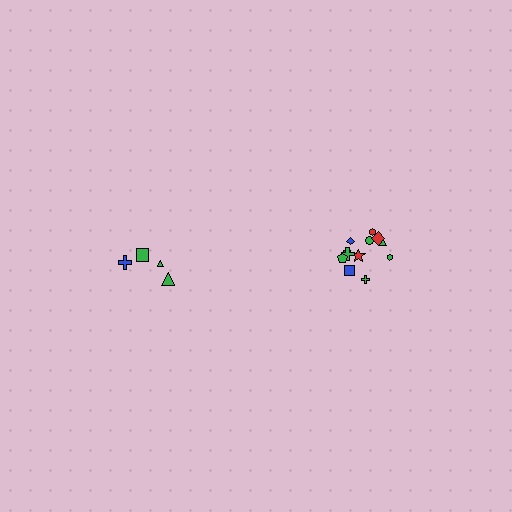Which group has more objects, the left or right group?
The right group.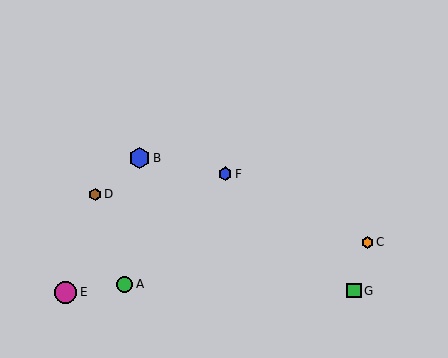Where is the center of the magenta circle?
The center of the magenta circle is at (65, 292).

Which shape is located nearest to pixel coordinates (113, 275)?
The green circle (labeled A) at (125, 284) is nearest to that location.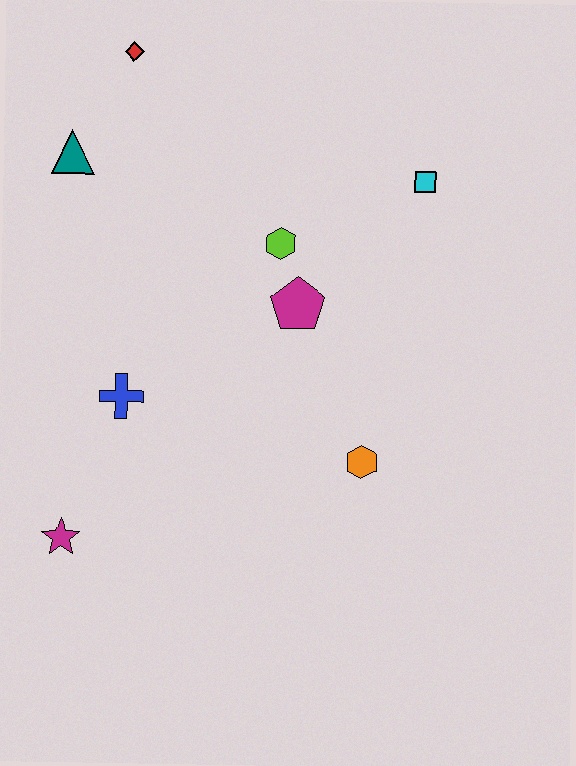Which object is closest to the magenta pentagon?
The lime hexagon is closest to the magenta pentagon.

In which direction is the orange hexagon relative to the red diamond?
The orange hexagon is below the red diamond.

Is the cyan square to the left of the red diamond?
No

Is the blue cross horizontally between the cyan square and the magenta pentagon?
No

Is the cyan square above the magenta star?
Yes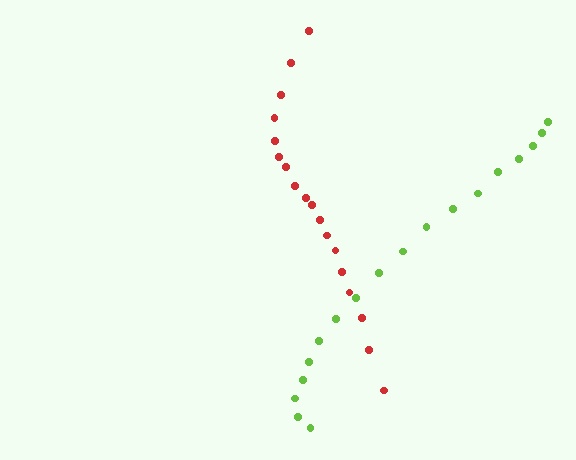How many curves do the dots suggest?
There are 2 distinct paths.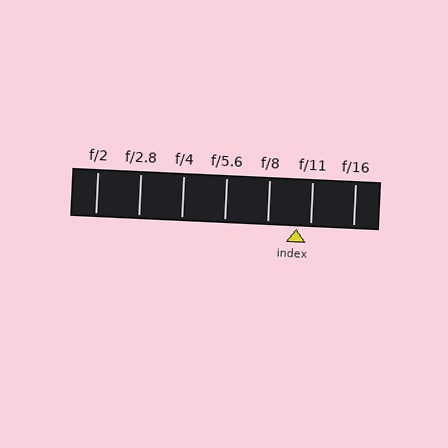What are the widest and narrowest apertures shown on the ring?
The widest aperture shown is f/2 and the narrowest is f/16.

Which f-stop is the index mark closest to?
The index mark is closest to f/11.